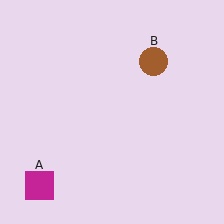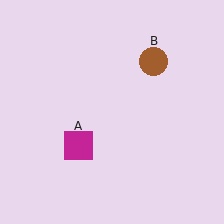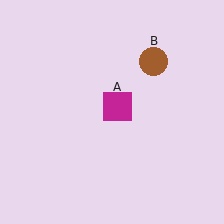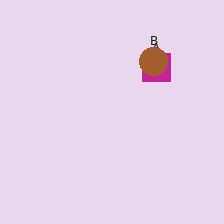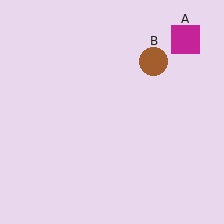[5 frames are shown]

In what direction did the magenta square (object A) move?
The magenta square (object A) moved up and to the right.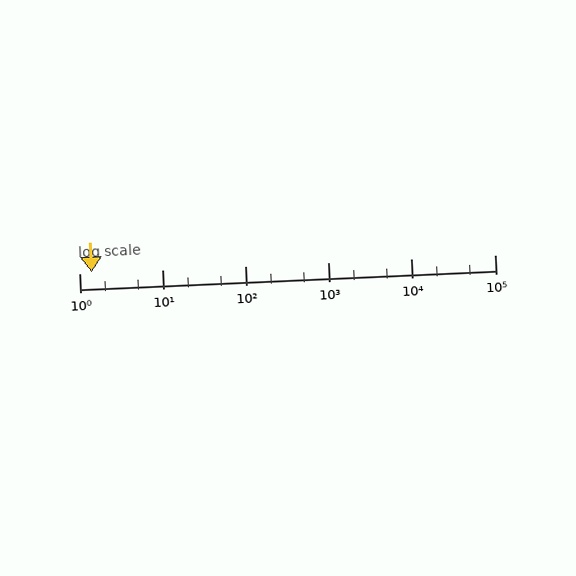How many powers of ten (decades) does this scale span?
The scale spans 5 decades, from 1 to 100000.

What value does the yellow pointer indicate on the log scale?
The pointer indicates approximately 1.4.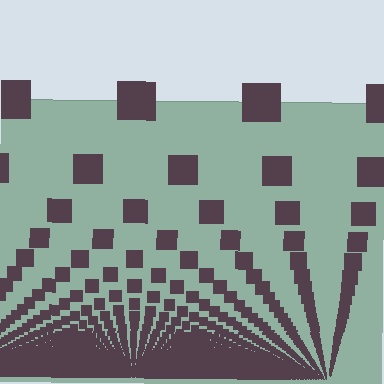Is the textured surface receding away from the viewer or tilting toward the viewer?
The surface appears to tilt toward the viewer. Texture elements get larger and sparser toward the top.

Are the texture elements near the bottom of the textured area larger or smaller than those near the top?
Smaller. The gradient is inverted — elements near the bottom are smaller and denser.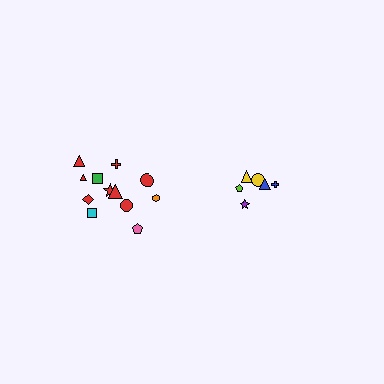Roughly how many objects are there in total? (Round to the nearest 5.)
Roughly 20 objects in total.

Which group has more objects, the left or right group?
The left group.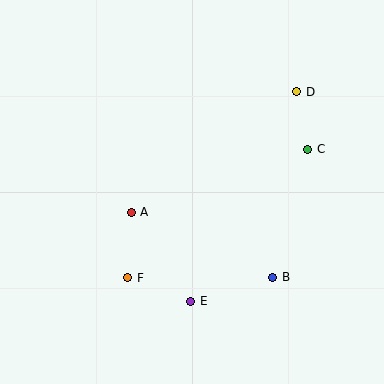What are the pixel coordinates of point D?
Point D is at (297, 92).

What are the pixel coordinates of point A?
Point A is at (131, 212).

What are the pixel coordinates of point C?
Point C is at (308, 149).